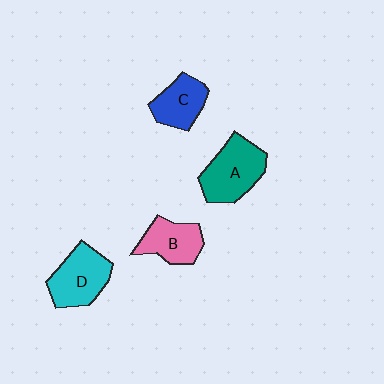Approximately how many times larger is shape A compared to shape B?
Approximately 1.4 times.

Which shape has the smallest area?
Shape C (blue).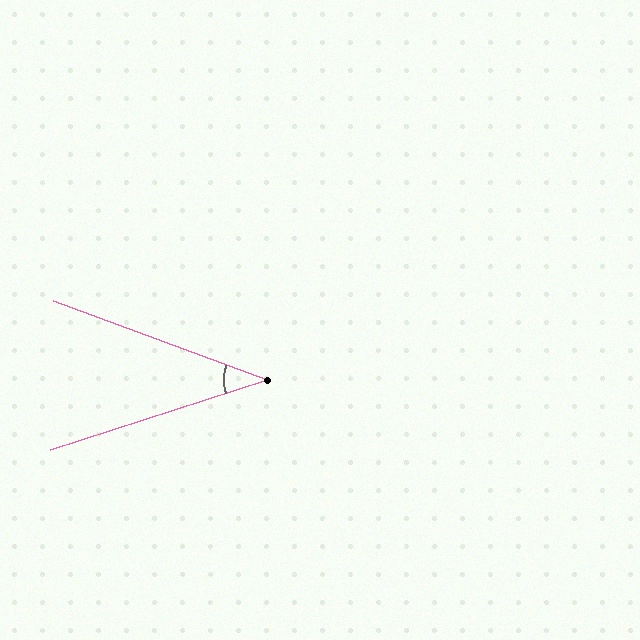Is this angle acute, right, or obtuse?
It is acute.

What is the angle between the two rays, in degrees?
Approximately 38 degrees.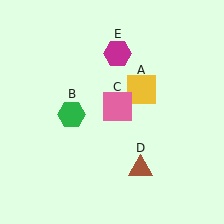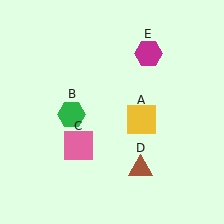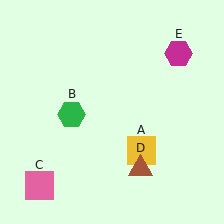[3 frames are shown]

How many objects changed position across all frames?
3 objects changed position: yellow square (object A), pink square (object C), magenta hexagon (object E).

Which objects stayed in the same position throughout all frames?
Green hexagon (object B) and brown triangle (object D) remained stationary.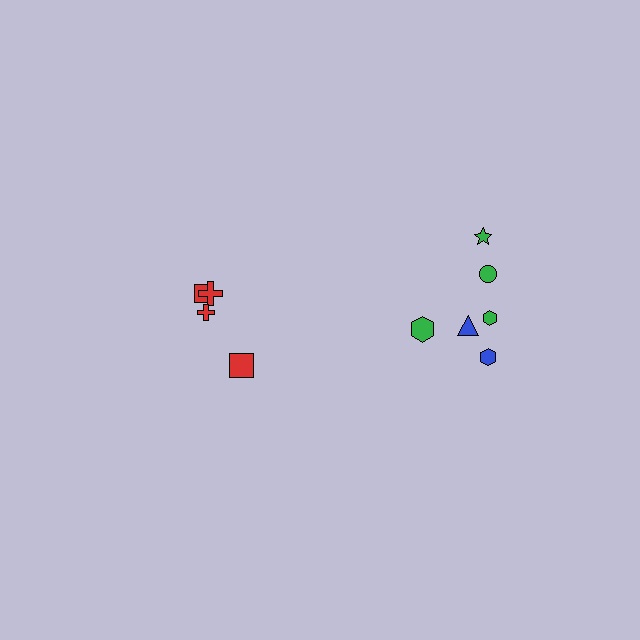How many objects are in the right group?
There are 6 objects.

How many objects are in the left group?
There are 4 objects.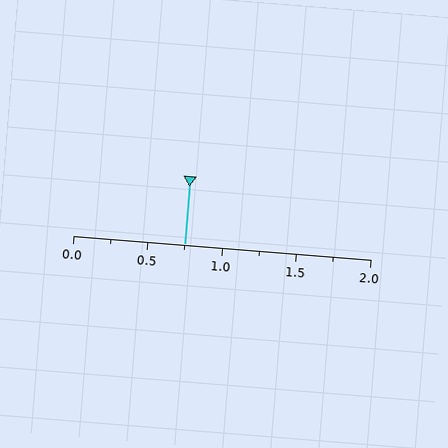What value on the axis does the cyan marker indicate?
The marker indicates approximately 0.75.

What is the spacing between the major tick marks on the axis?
The major ticks are spaced 0.5 apart.